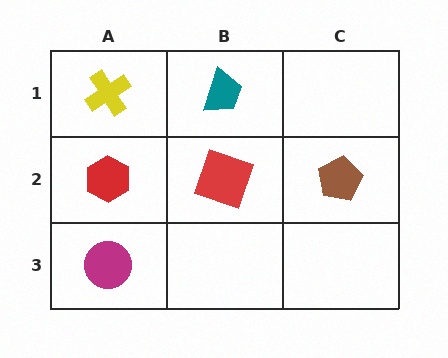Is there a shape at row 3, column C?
No, that cell is empty.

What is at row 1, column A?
A yellow cross.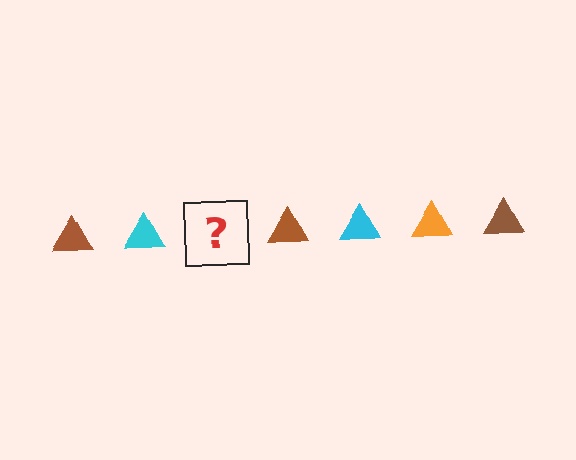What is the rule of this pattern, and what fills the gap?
The rule is that the pattern cycles through brown, cyan, orange triangles. The gap should be filled with an orange triangle.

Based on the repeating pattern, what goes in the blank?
The blank should be an orange triangle.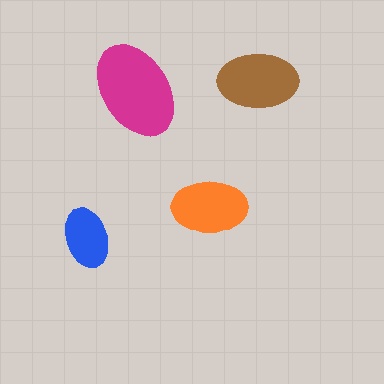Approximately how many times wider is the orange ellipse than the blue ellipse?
About 1.5 times wider.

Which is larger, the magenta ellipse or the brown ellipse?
The magenta one.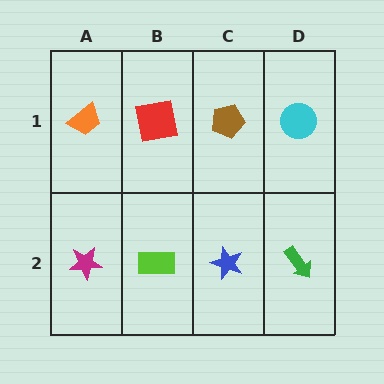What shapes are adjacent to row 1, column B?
A lime rectangle (row 2, column B), an orange trapezoid (row 1, column A), a brown pentagon (row 1, column C).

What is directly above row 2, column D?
A cyan circle.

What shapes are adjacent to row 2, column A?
An orange trapezoid (row 1, column A), a lime rectangle (row 2, column B).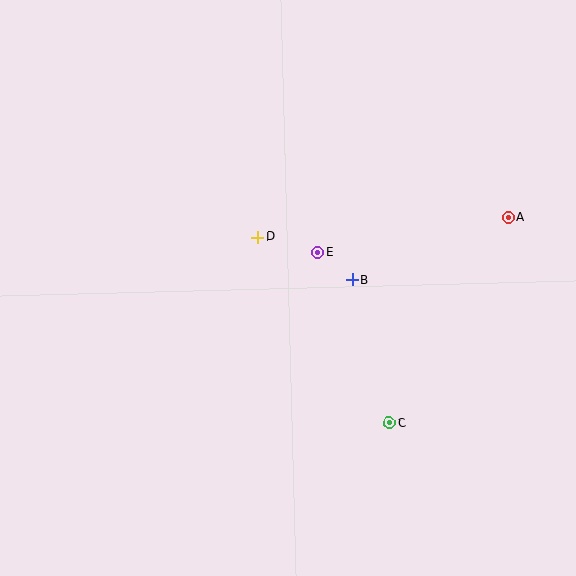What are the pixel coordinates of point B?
Point B is at (352, 280).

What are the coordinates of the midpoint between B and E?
The midpoint between B and E is at (335, 266).